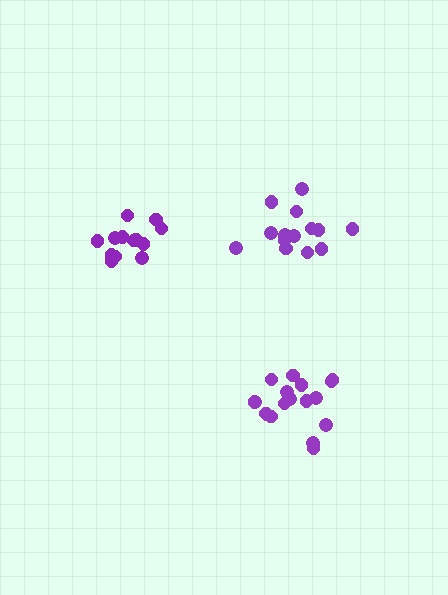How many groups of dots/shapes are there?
There are 3 groups.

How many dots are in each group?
Group 1: 15 dots, Group 2: 14 dots, Group 3: 18 dots (47 total).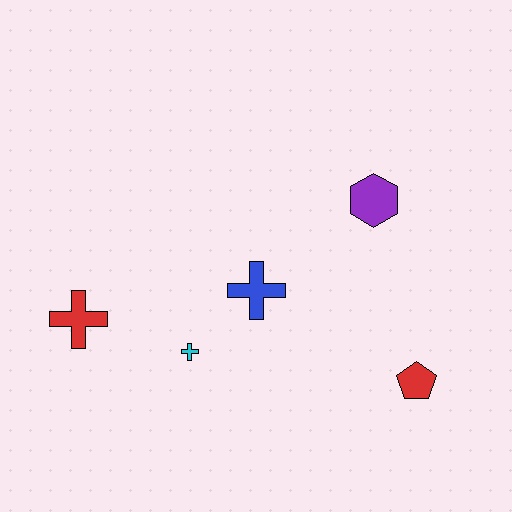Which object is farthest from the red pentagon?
The red cross is farthest from the red pentagon.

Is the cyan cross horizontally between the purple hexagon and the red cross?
Yes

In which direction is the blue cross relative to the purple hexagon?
The blue cross is to the left of the purple hexagon.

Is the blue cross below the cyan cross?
No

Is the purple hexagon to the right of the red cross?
Yes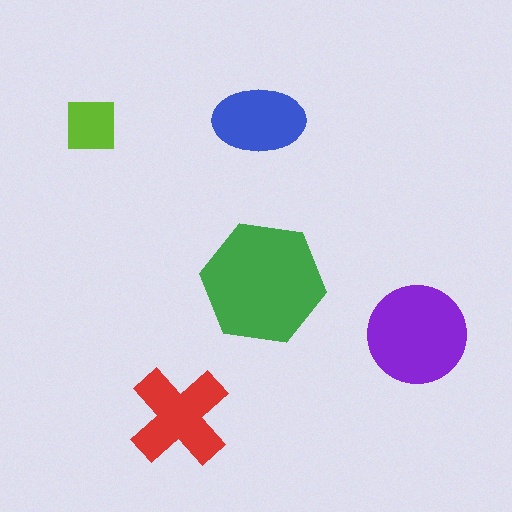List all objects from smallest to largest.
The lime square, the blue ellipse, the red cross, the purple circle, the green hexagon.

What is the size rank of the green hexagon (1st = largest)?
1st.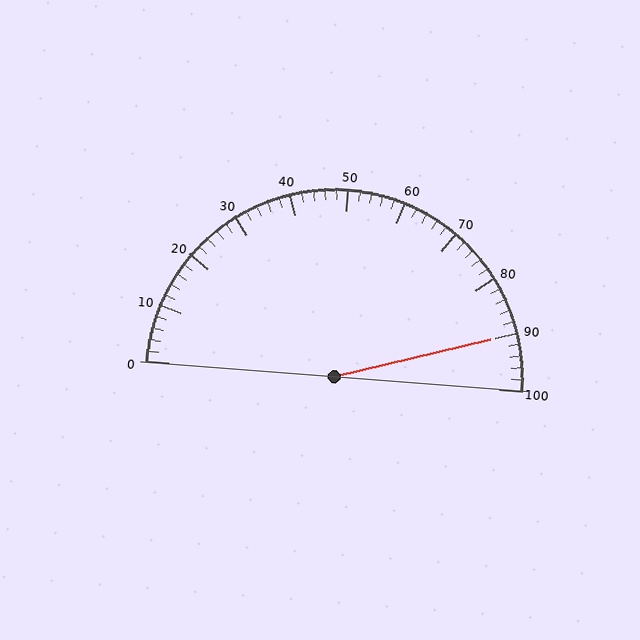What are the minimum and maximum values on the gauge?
The gauge ranges from 0 to 100.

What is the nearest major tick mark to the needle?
The nearest major tick mark is 90.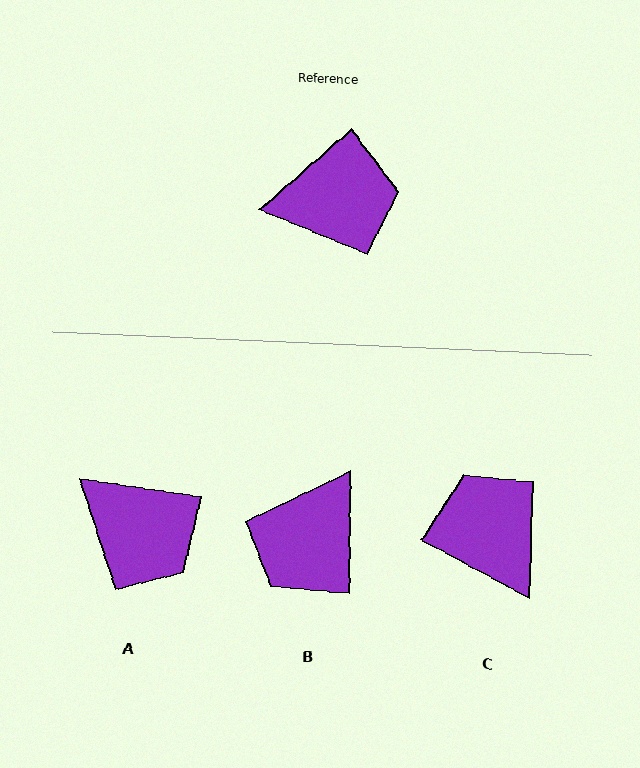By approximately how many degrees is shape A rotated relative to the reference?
Approximately 49 degrees clockwise.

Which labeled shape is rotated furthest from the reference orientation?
B, about 132 degrees away.